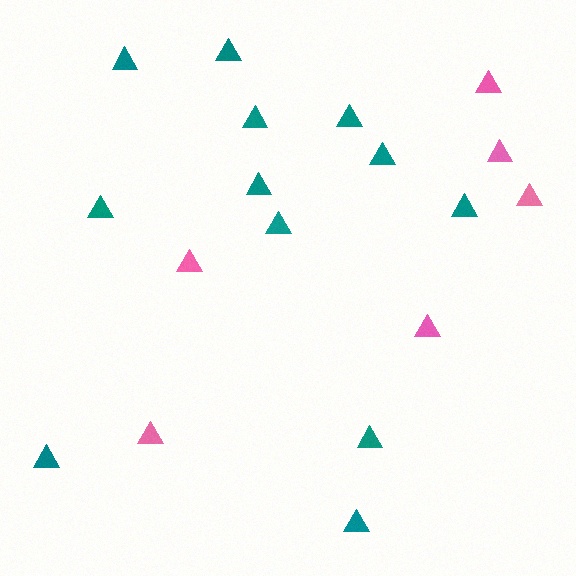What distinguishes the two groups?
There are 2 groups: one group of teal triangles (12) and one group of pink triangles (6).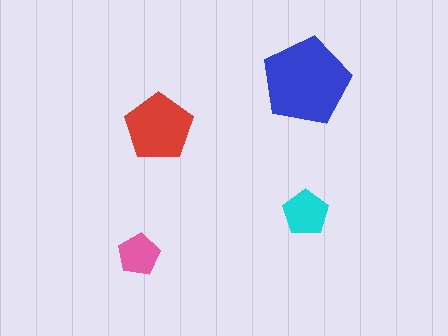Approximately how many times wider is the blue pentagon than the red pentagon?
About 1.5 times wider.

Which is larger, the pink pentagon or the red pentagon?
The red one.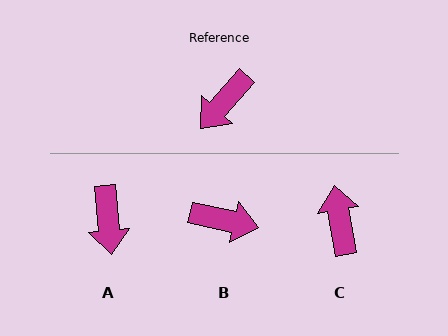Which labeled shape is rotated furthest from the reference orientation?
C, about 129 degrees away.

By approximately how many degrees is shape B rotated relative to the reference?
Approximately 119 degrees counter-clockwise.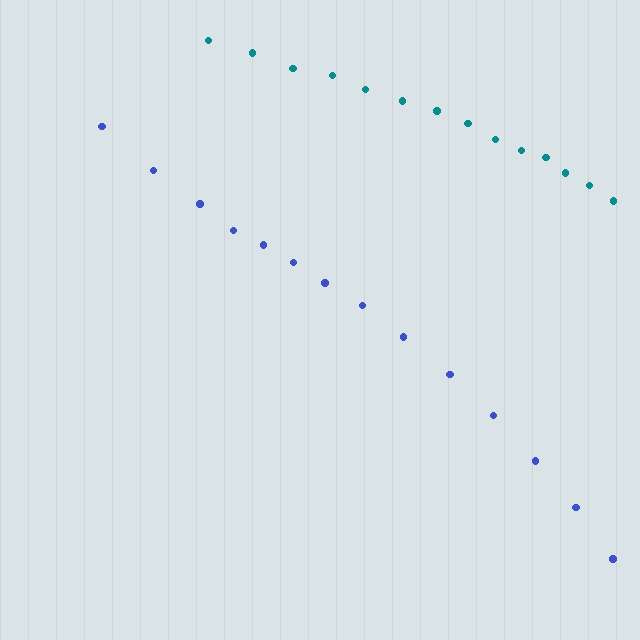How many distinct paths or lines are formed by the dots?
There are 2 distinct paths.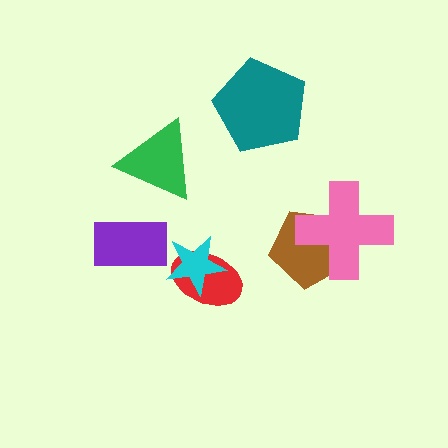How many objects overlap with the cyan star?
1 object overlaps with the cyan star.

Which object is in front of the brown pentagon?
The pink cross is in front of the brown pentagon.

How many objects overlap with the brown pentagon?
1 object overlaps with the brown pentagon.